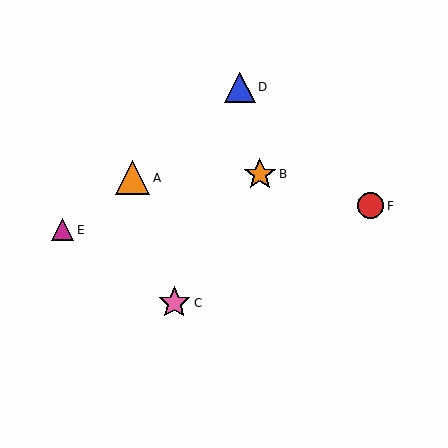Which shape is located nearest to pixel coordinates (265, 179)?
The orange star (labeled B) at (260, 174) is nearest to that location.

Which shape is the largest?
The orange triangle (labeled A) is the largest.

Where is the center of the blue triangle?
The center of the blue triangle is at (240, 87).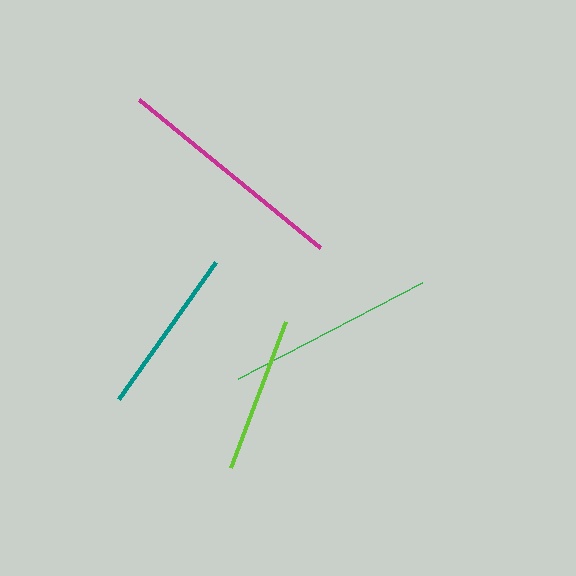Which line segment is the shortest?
The lime line is the shortest at approximately 155 pixels.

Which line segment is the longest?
The magenta line is the longest at approximately 234 pixels.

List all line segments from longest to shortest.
From longest to shortest: magenta, green, teal, lime.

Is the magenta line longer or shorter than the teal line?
The magenta line is longer than the teal line.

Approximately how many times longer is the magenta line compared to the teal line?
The magenta line is approximately 1.4 times the length of the teal line.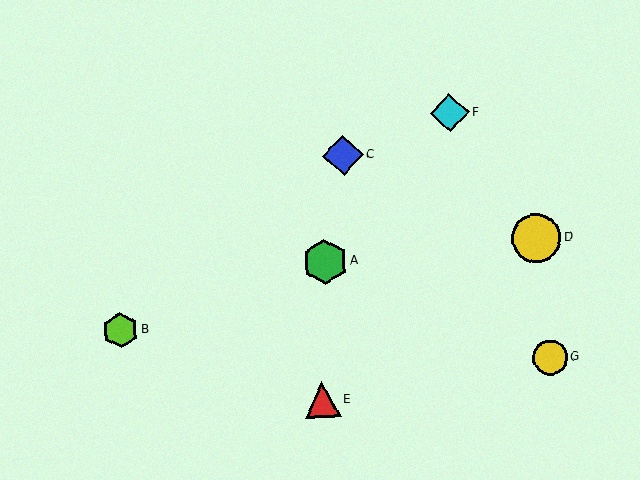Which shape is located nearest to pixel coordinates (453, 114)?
The cyan diamond (labeled F) at (450, 113) is nearest to that location.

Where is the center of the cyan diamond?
The center of the cyan diamond is at (450, 113).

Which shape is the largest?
The yellow circle (labeled D) is the largest.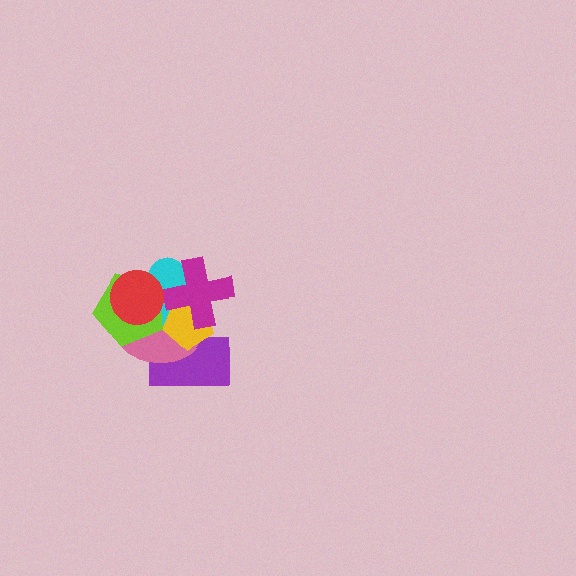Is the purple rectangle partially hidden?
Yes, it is partially covered by another shape.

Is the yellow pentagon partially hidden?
Yes, it is partially covered by another shape.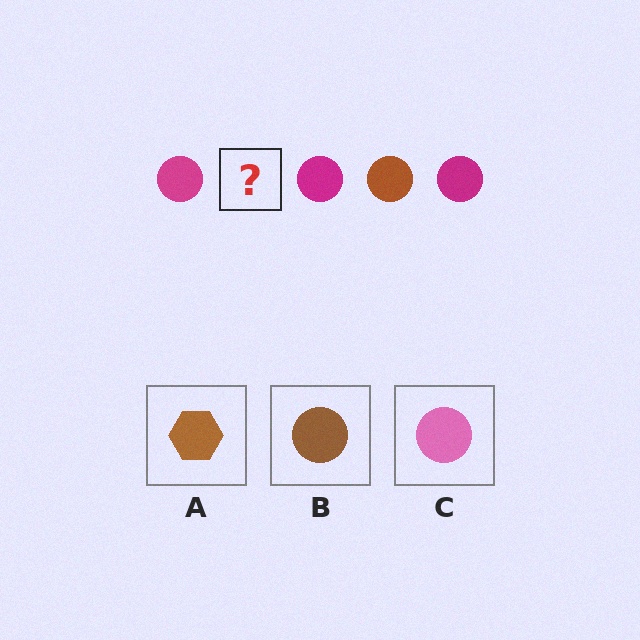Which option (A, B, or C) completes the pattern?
B.